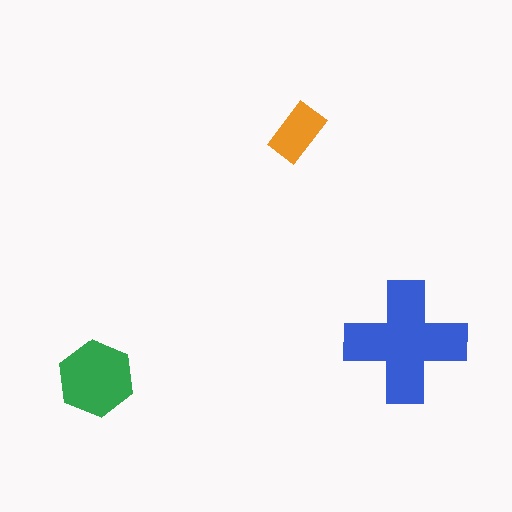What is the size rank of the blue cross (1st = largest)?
1st.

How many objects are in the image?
There are 3 objects in the image.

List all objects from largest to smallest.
The blue cross, the green hexagon, the orange rectangle.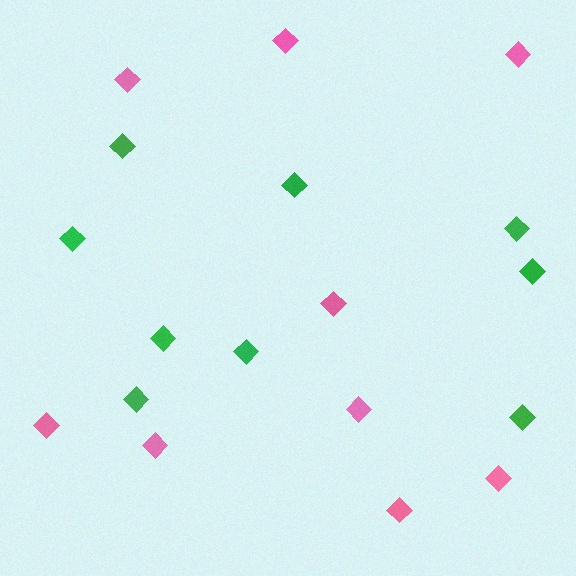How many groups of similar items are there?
There are 2 groups: one group of pink diamonds (9) and one group of green diamonds (9).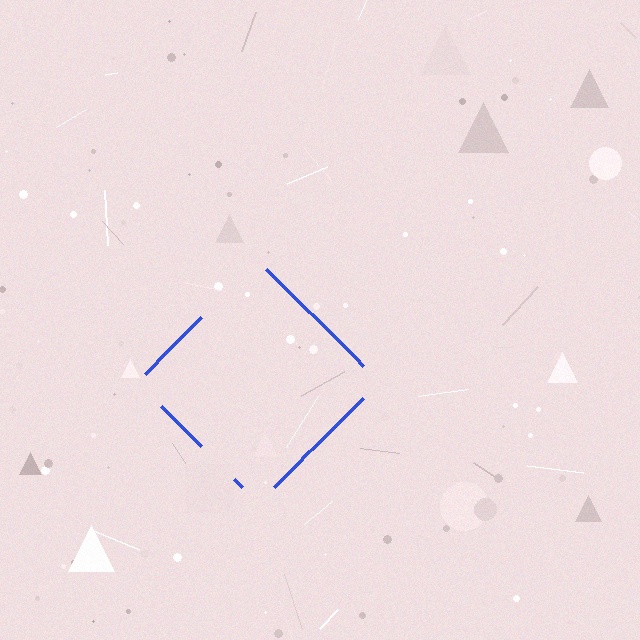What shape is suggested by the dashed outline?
The dashed outline suggests a diamond.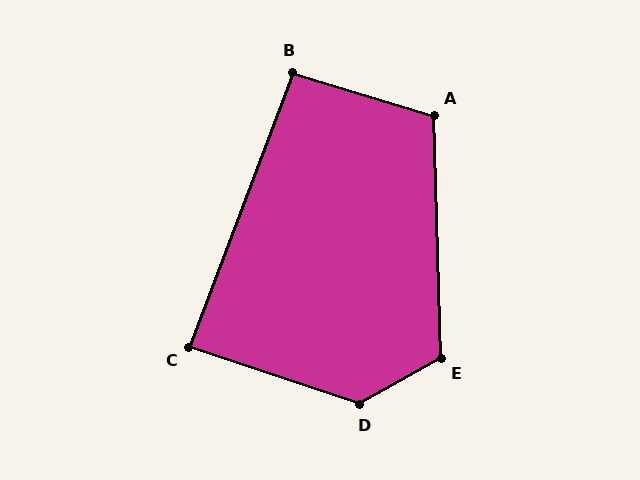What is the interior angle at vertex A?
Approximately 108 degrees (obtuse).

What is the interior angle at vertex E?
Approximately 118 degrees (obtuse).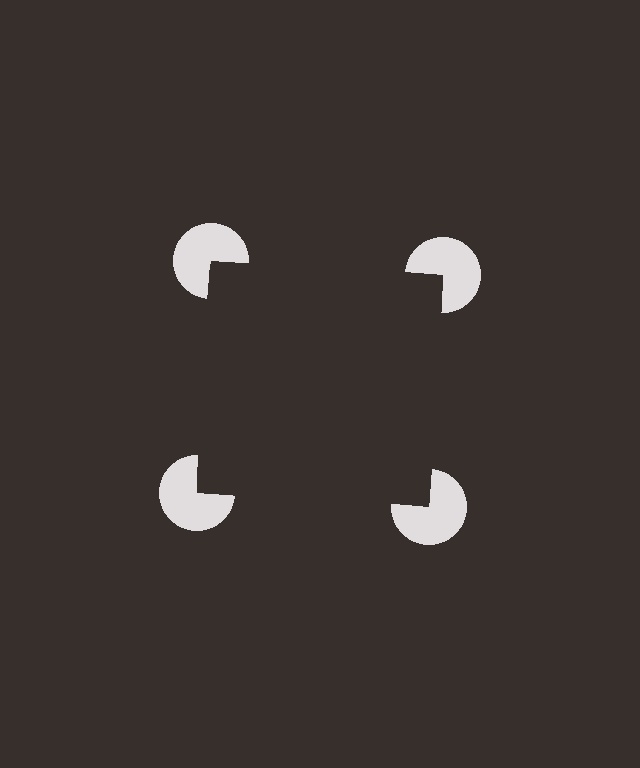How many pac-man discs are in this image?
There are 4 — one at each vertex of the illusory square.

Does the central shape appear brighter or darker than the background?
It typically appears slightly darker than the background, even though no actual brightness change is drawn.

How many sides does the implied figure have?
4 sides.